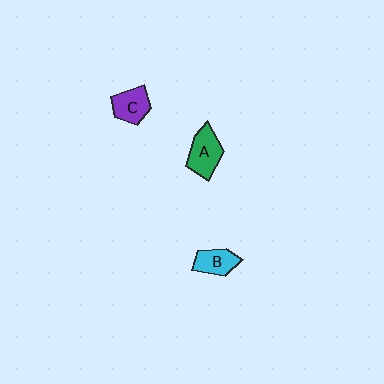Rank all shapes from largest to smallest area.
From largest to smallest: A (green), C (purple), B (cyan).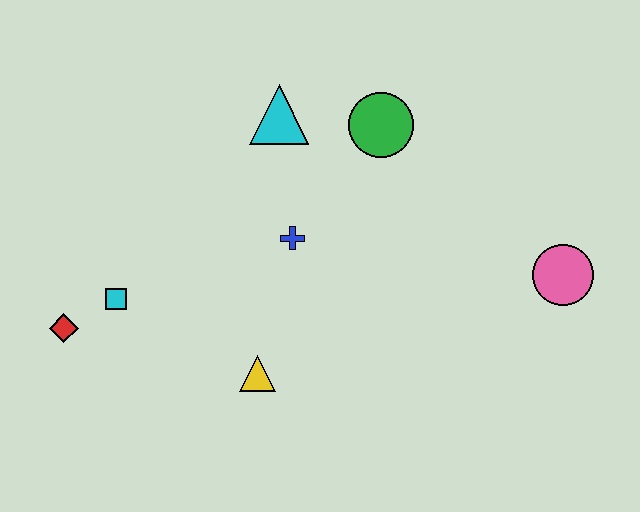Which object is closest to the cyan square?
The red diamond is closest to the cyan square.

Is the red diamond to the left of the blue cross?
Yes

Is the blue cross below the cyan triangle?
Yes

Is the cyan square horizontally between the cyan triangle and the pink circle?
No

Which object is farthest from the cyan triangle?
The pink circle is farthest from the cyan triangle.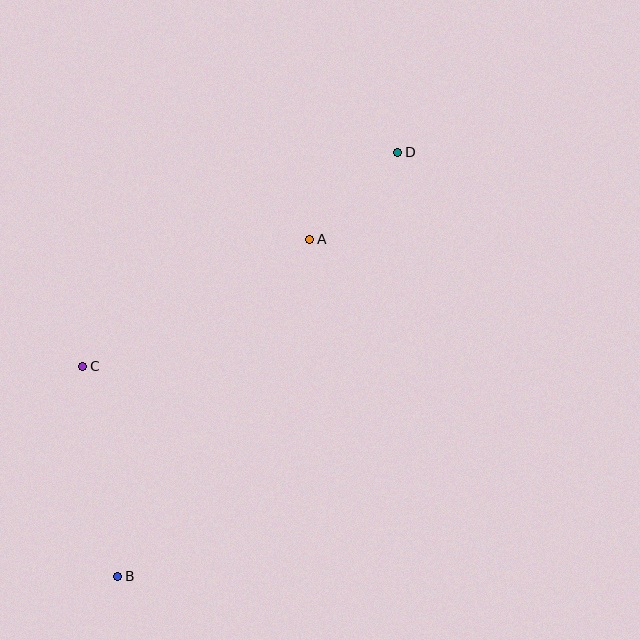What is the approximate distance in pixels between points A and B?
The distance between A and B is approximately 388 pixels.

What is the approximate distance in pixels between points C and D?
The distance between C and D is approximately 381 pixels.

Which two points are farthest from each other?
Points B and D are farthest from each other.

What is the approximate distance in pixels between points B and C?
The distance between B and C is approximately 213 pixels.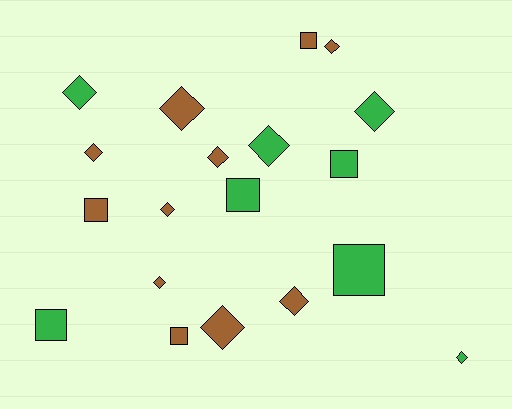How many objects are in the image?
There are 19 objects.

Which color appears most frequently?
Brown, with 11 objects.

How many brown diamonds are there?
There are 8 brown diamonds.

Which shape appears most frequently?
Diamond, with 12 objects.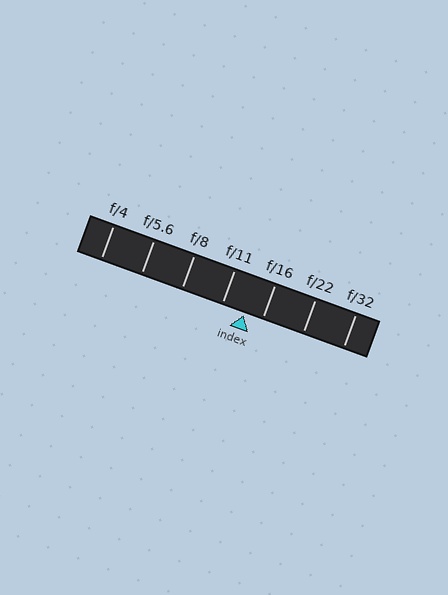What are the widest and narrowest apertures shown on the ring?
The widest aperture shown is f/4 and the narrowest is f/32.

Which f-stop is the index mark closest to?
The index mark is closest to f/16.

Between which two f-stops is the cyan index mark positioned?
The index mark is between f/11 and f/16.